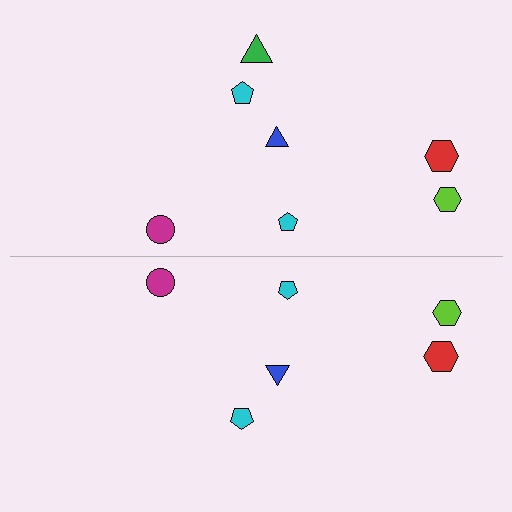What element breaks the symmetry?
A green triangle is missing from the bottom side.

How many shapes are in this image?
There are 13 shapes in this image.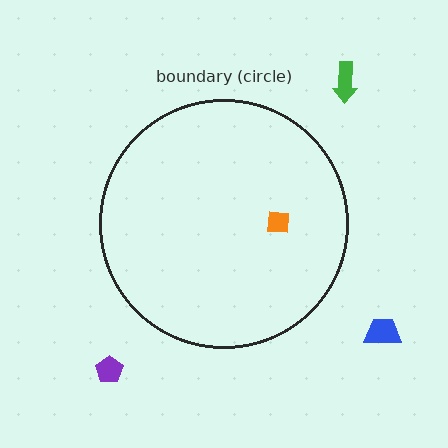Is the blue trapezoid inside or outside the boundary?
Outside.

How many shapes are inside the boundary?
1 inside, 3 outside.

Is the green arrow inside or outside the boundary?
Outside.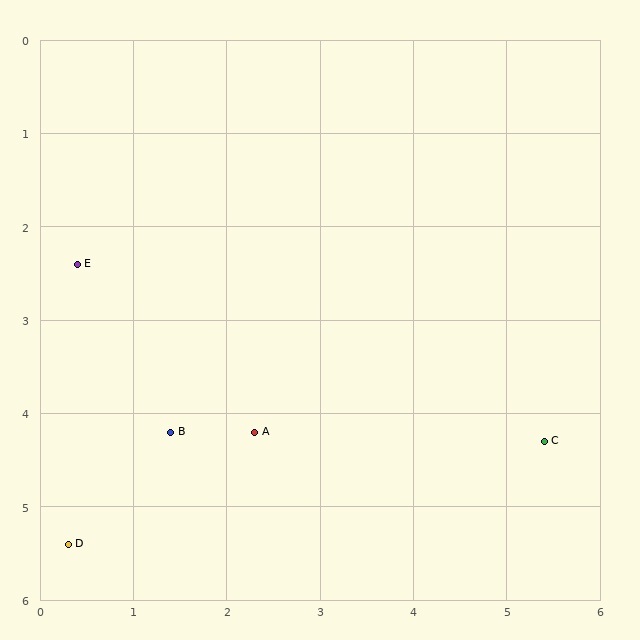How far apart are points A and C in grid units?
Points A and C are about 3.1 grid units apart.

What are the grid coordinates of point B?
Point B is at approximately (1.4, 4.2).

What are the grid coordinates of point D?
Point D is at approximately (0.3, 5.4).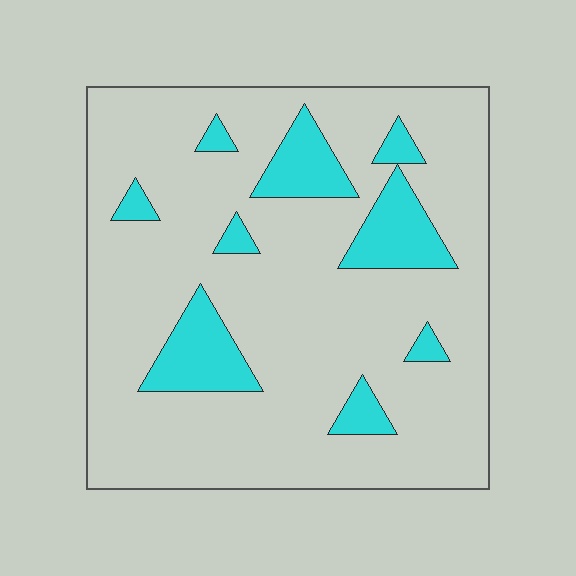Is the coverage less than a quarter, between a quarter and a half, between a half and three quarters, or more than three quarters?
Less than a quarter.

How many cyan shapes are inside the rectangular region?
9.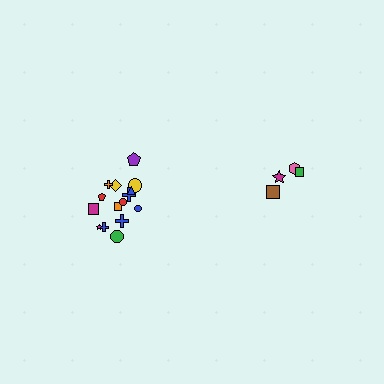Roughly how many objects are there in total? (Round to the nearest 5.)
Roughly 20 objects in total.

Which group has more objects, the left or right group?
The left group.